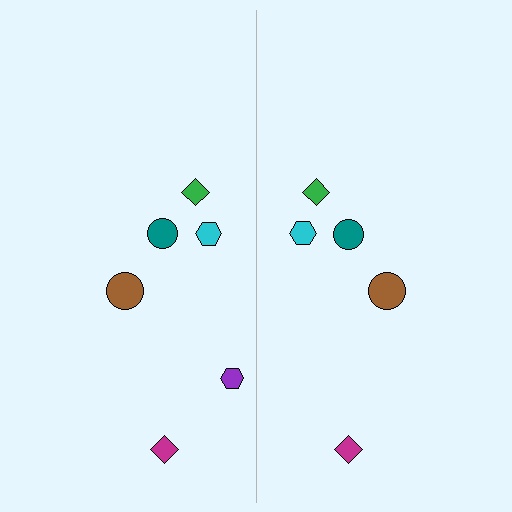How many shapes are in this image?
There are 11 shapes in this image.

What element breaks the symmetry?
A purple hexagon is missing from the right side.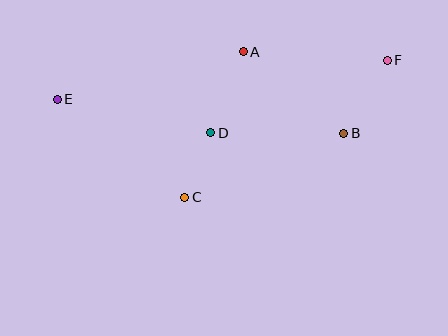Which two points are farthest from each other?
Points E and F are farthest from each other.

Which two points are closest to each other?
Points C and D are closest to each other.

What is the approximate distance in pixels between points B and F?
The distance between B and F is approximately 85 pixels.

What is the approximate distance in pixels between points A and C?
The distance between A and C is approximately 157 pixels.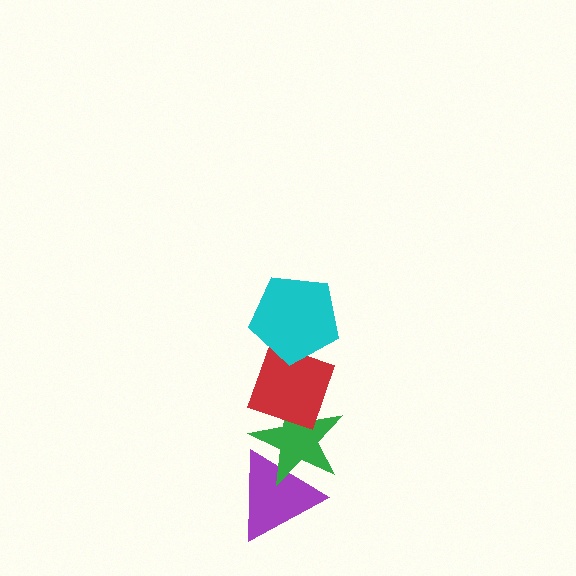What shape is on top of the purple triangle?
The green star is on top of the purple triangle.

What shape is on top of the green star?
The red diamond is on top of the green star.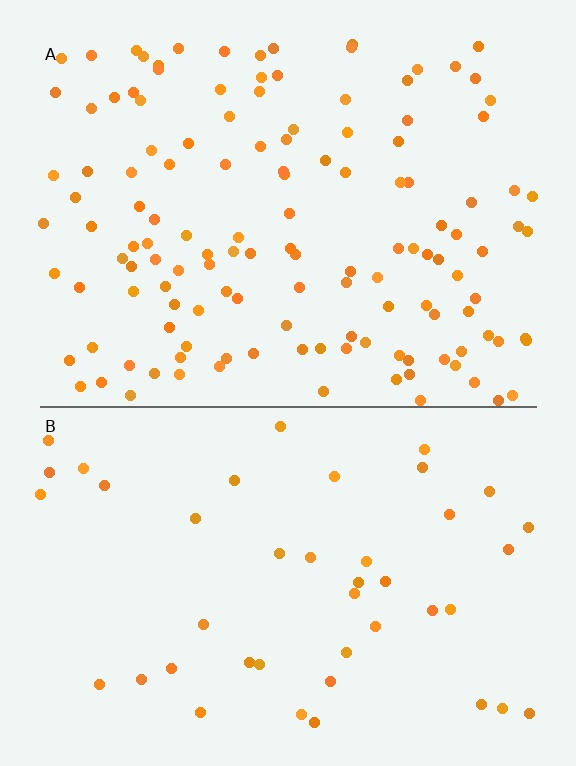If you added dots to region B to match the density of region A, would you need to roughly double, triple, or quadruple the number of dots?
Approximately triple.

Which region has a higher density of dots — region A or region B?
A (the top).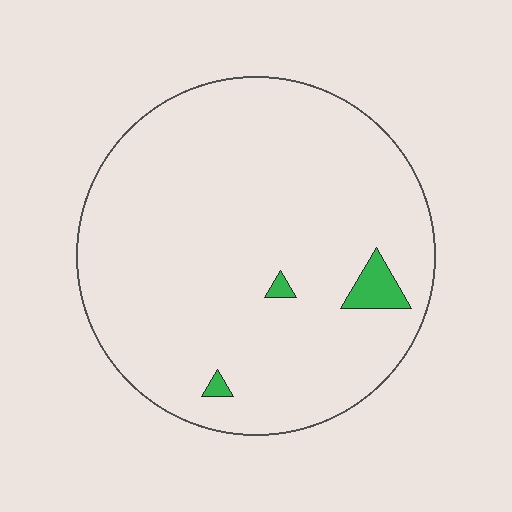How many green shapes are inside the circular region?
3.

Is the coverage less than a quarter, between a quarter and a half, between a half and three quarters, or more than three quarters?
Less than a quarter.